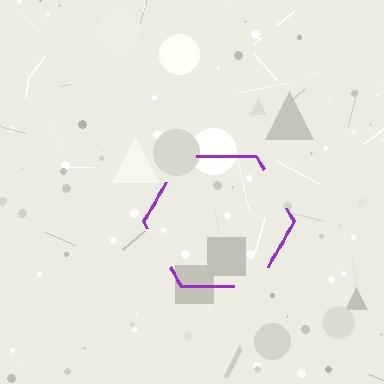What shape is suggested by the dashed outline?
The dashed outline suggests a hexagon.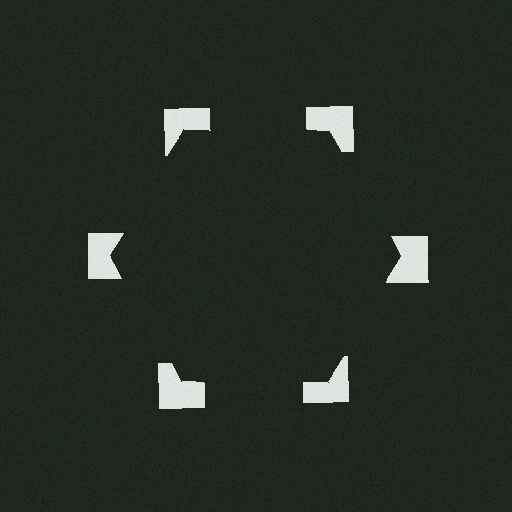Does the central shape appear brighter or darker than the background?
It typically appears slightly darker than the background, even though no actual brightness change is drawn.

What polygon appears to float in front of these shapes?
An illusory hexagon — its edges are inferred from the aligned wedge cuts in the notched squares, not physically drawn.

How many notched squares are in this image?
There are 6 — one at each vertex of the illusory hexagon.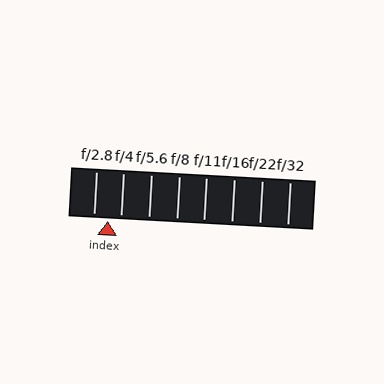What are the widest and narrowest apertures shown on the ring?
The widest aperture shown is f/2.8 and the narrowest is f/32.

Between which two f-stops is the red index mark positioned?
The index mark is between f/2.8 and f/4.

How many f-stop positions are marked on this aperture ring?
There are 8 f-stop positions marked.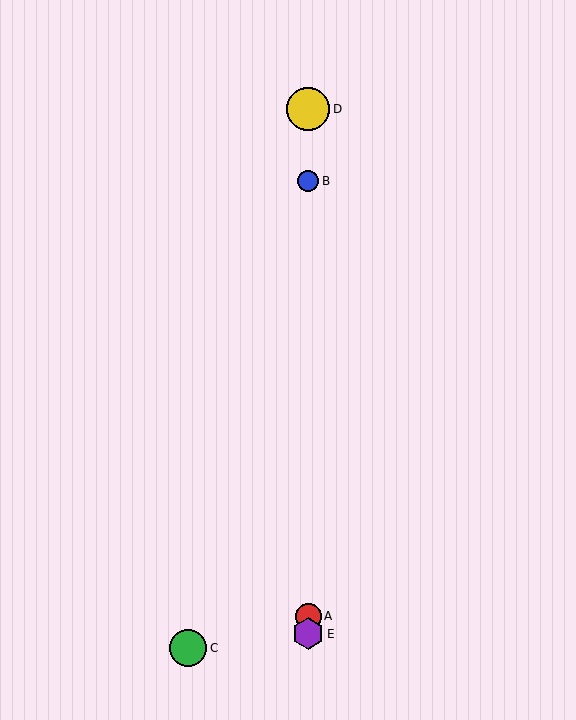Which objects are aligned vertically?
Objects A, B, D, E are aligned vertically.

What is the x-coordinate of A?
Object A is at x≈308.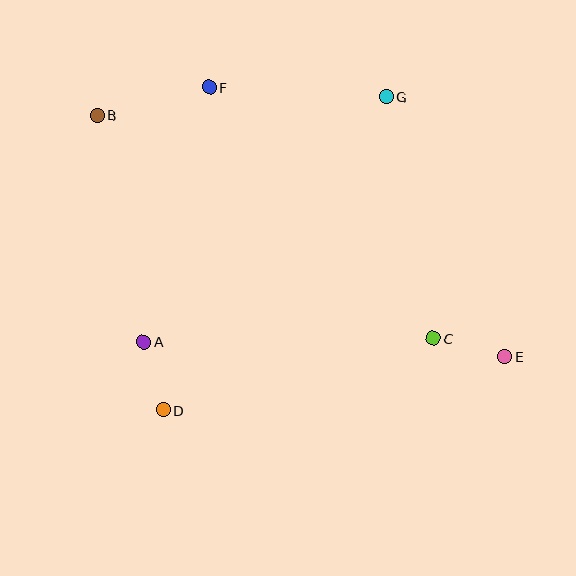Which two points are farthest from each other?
Points B and E are farthest from each other.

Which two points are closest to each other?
Points A and D are closest to each other.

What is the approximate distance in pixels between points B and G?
The distance between B and G is approximately 289 pixels.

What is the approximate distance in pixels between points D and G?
The distance between D and G is approximately 384 pixels.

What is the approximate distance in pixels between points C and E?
The distance between C and E is approximately 73 pixels.